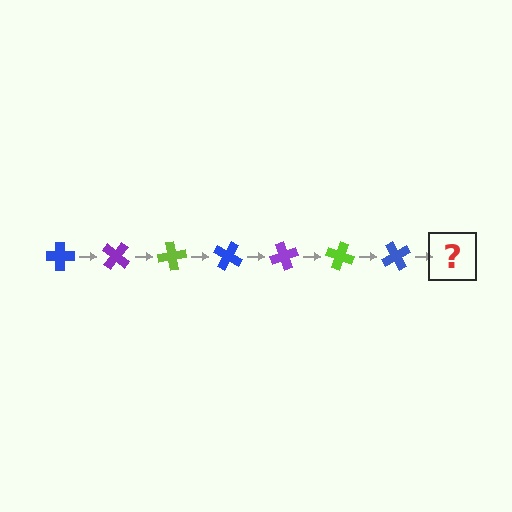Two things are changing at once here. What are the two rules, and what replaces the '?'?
The two rules are that it rotates 40 degrees each step and the color cycles through blue, purple, and lime. The '?' should be a purple cross, rotated 280 degrees from the start.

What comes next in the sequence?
The next element should be a purple cross, rotated 280 degrees from the start.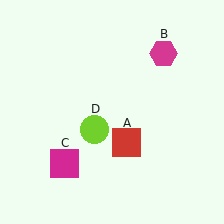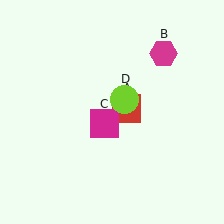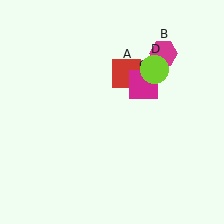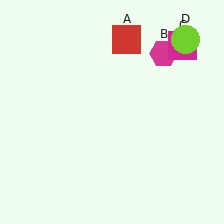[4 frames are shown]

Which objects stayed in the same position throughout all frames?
Magenta hexagon (object B) remained stationary.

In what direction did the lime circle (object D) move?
The lime circle (object D) moved up and to the right.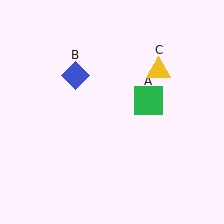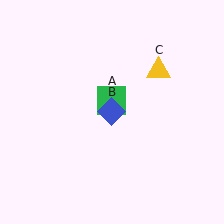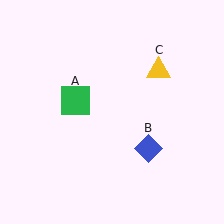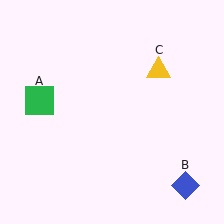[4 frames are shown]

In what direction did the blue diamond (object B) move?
The blue diamond (object B) moved down and to the right.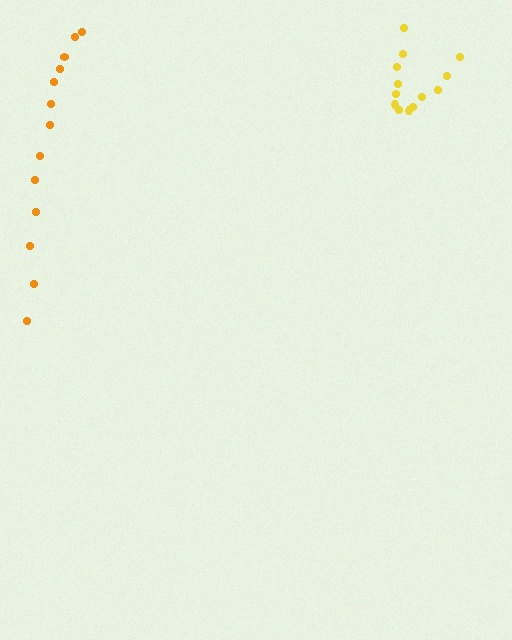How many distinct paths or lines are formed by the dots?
There are 2 distinct paths.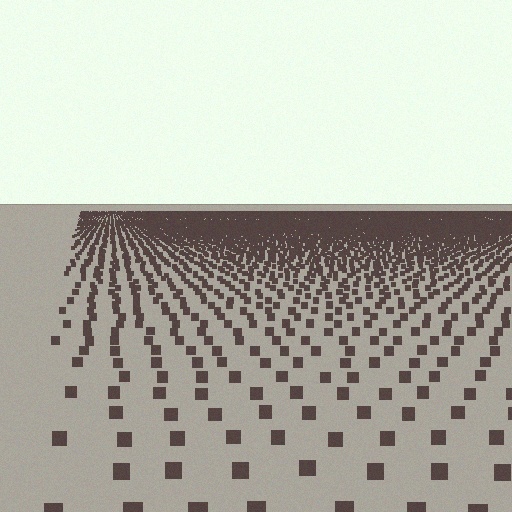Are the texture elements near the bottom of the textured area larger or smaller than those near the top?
Larger. Near the bottom, elements are closer to the viewer and appear at a bigger on-screen size.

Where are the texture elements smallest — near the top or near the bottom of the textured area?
Near the top.